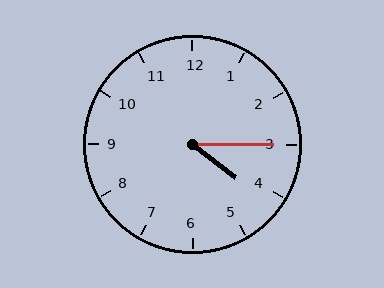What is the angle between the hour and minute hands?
Approximately 38 degrees.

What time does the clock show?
4:15.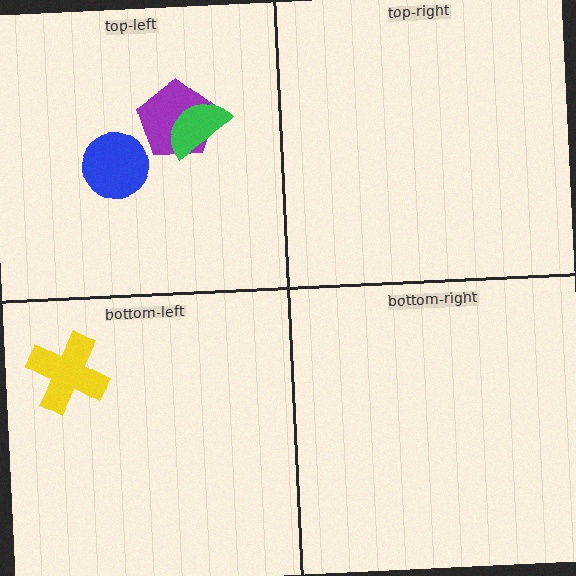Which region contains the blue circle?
The top-left region.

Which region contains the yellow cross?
The bottom-left region.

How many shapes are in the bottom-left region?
1.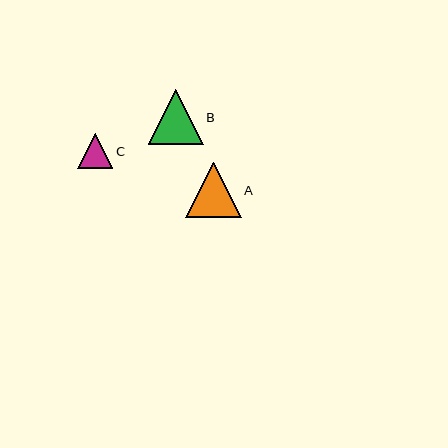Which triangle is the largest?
Triangle A is the largest with a size of approximately 56 pixels.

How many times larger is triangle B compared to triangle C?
Triangle B is approximately 1.6 times the size of triangle C.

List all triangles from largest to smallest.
From largest to smallest: A, B, C.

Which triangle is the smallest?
Triangle C is the smallest with a size of approximately 35 pixels.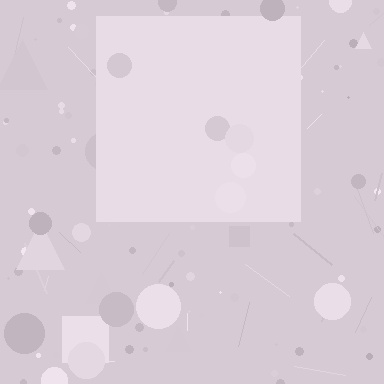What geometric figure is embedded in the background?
A square is embedded in the background.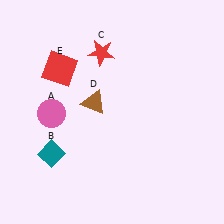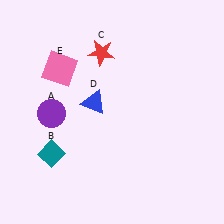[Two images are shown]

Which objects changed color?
A changed from pink to purple. D changed from brown to blue. E changed from red to pink.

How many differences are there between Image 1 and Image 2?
There are 3 differences between the two images.